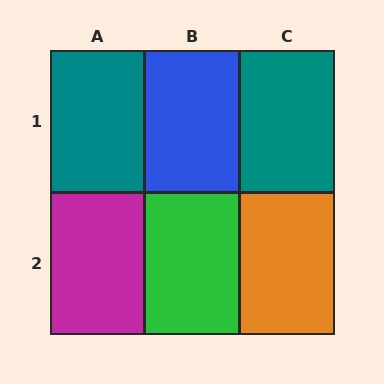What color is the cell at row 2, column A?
Magenta.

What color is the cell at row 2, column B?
Green.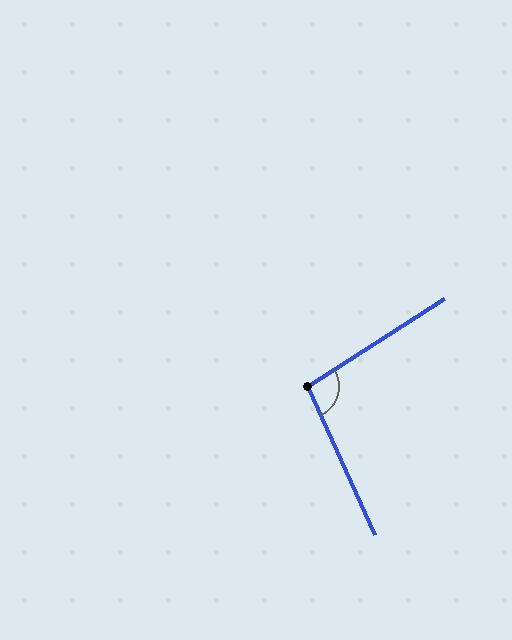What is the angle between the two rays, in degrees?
Approximately 99 degrees.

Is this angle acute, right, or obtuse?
It is obtuse.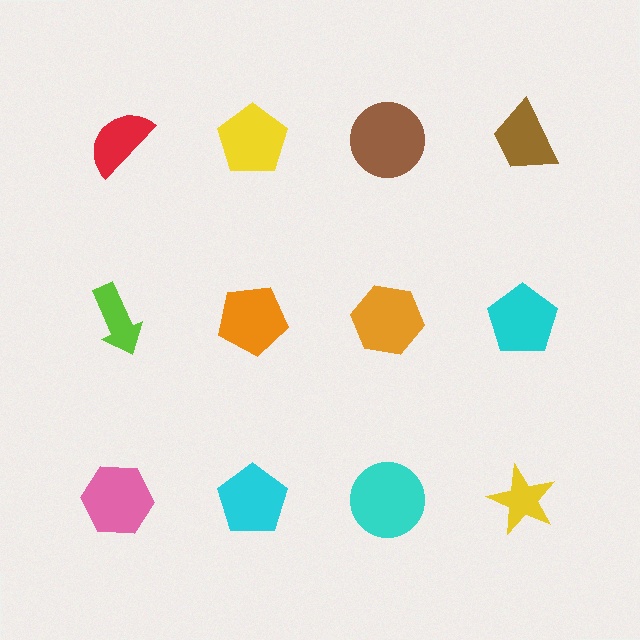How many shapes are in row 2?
4 shapes.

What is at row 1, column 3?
A brown circle.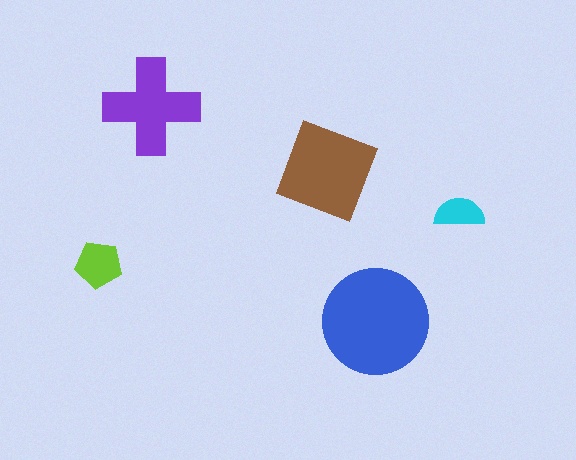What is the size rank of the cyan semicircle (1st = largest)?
5th.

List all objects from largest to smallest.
The blue circle, the brown square, the purple cross, the lime pentagon, the cyan semicircle.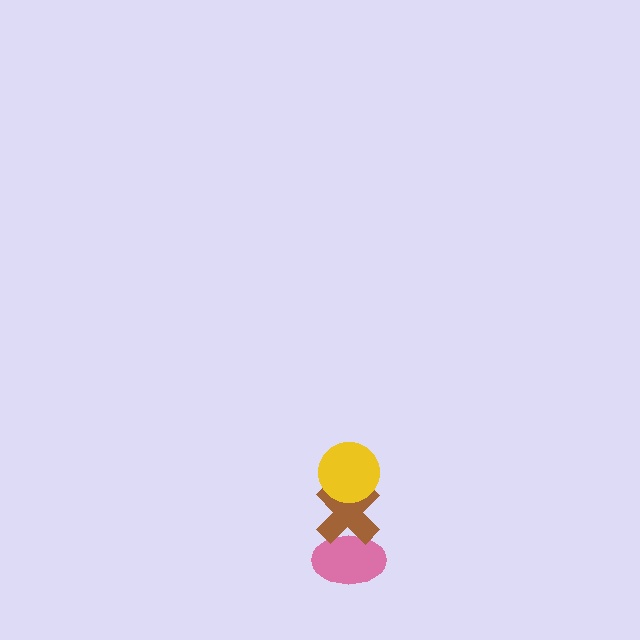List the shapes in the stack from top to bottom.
From top to bottom: the yellow circle, the brown cross, the pink ellipse.